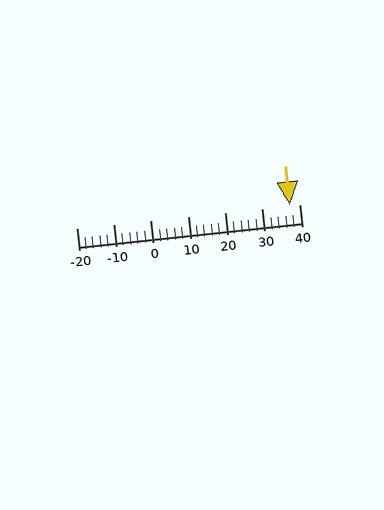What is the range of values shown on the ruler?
The ruler shows values from -20 to 40.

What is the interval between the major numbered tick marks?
The major tick marks are spaced 10 units apart.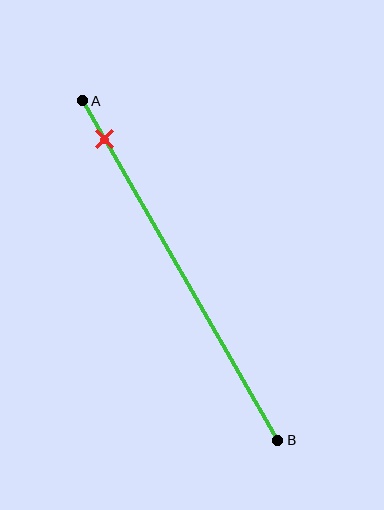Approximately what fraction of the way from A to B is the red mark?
The red mark is approximately 10% of the way from A to B.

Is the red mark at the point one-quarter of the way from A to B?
No, the mark is at about 10% from A, not at the 25% one-quarter point.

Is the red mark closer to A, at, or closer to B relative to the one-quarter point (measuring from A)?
The red mark is closer to point A than the one-quarter point of segment AB.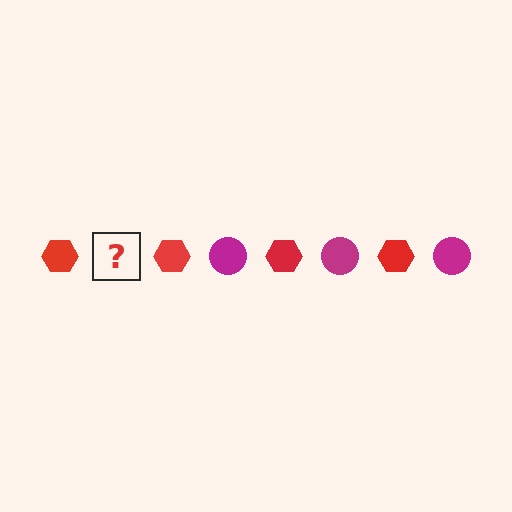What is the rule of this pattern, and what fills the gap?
The rule is that the pattern alternates between red hexagon and magenta circle. The gap should be filled with a magenta circle.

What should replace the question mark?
The question mark should be replaced with a magenta circle.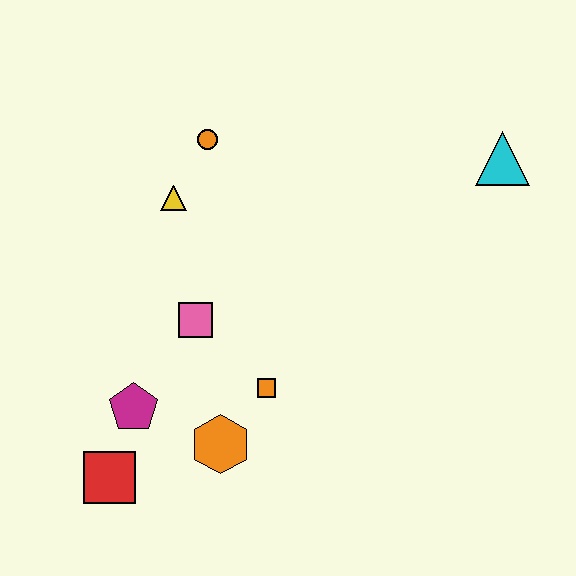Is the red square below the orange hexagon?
Yes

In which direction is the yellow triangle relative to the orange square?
The yellow triangle is above the orange square.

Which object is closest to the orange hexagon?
The orange square is closest to the orange hexagon.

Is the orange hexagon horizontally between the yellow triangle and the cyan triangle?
Yes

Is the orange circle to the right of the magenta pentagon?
Yes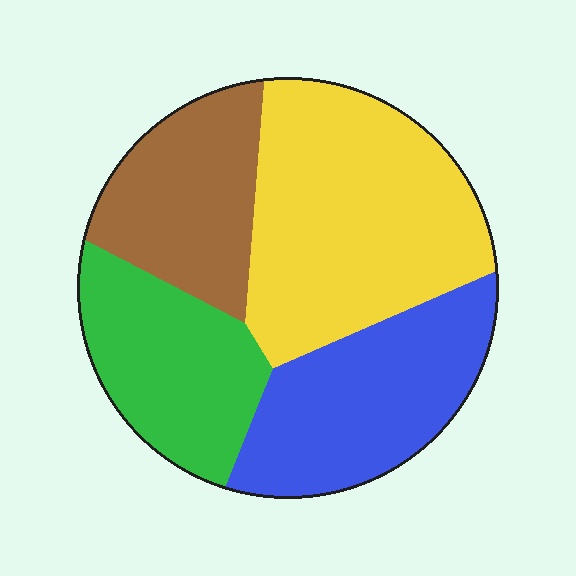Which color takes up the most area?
Yellow, at roughly 35%.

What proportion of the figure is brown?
Brown covers 19% of the figure.